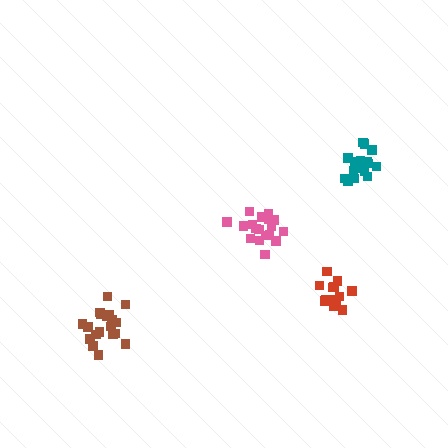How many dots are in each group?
Group 1: 20 dots, Group 2: 20 dots, Group 3: 18 dots, Group 4: 15 dots (73 total).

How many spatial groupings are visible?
There are 4 spatial groupings.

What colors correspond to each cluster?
The clusters are colored: brown, teal, pink, red.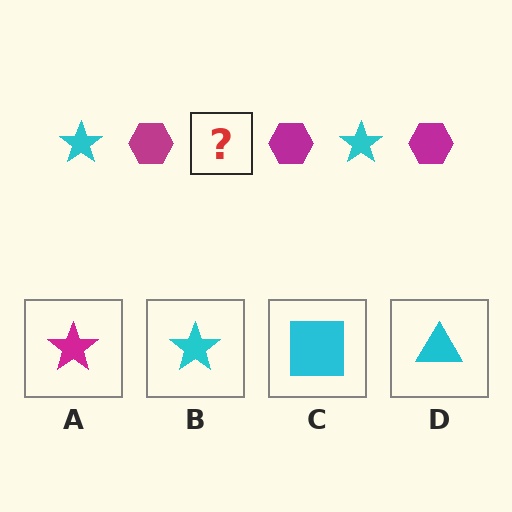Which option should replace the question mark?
Option B.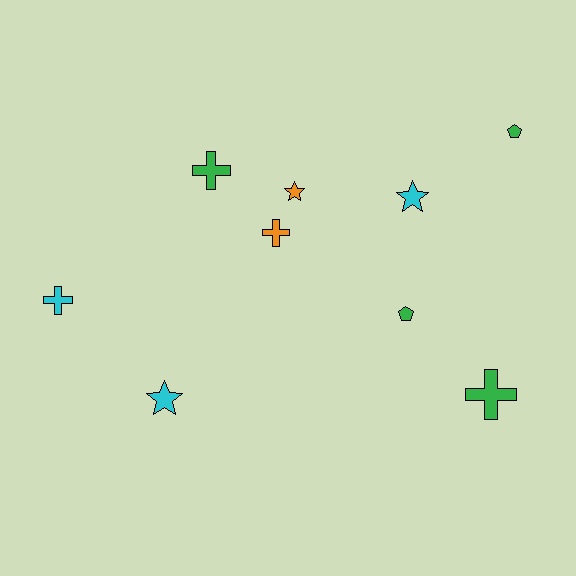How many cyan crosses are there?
There is 1 cyan cross.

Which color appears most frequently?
Green, with 4 objects.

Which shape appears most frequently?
Cross, with 4 objects.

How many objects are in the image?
There are 9 objects.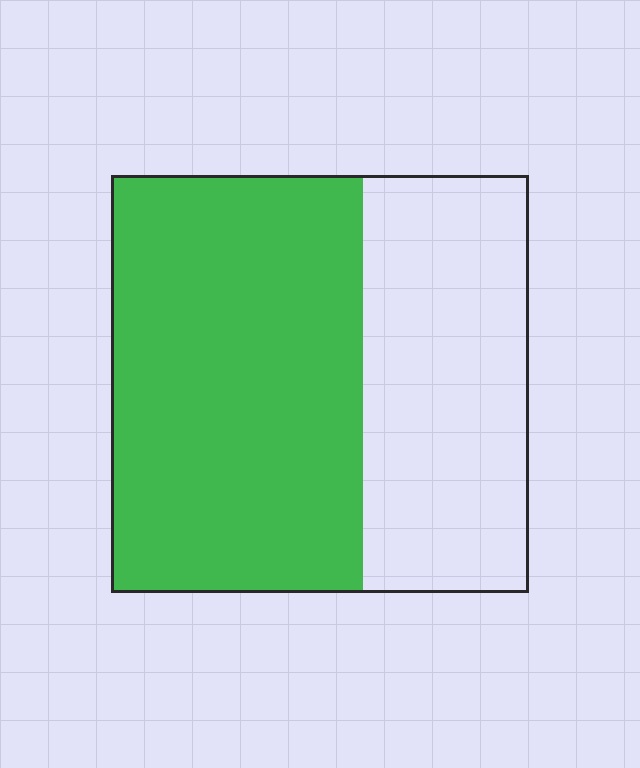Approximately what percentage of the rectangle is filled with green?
Approximately 60%.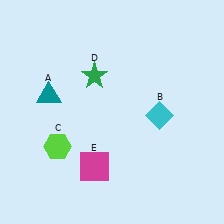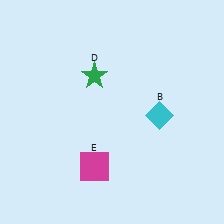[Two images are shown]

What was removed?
The lime hexagon (C), the teal triangle (A) were removed in Image 2.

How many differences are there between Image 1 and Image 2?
There are 2 differences between the two images.